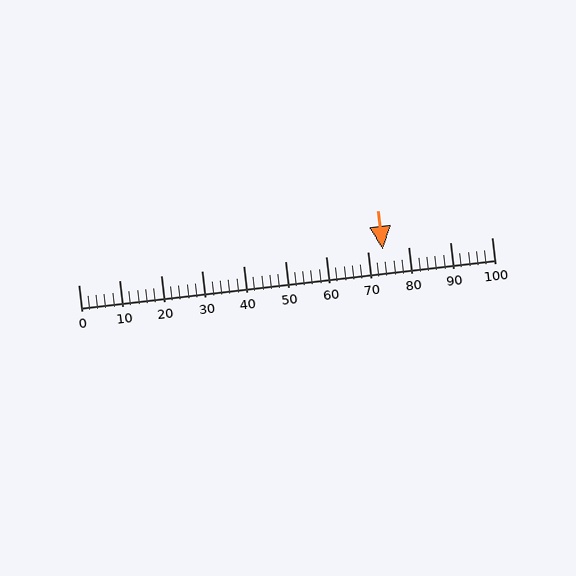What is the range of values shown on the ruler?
The ruler shows values from 0 to 100.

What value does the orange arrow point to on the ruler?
The orange arrow points to approximately 74.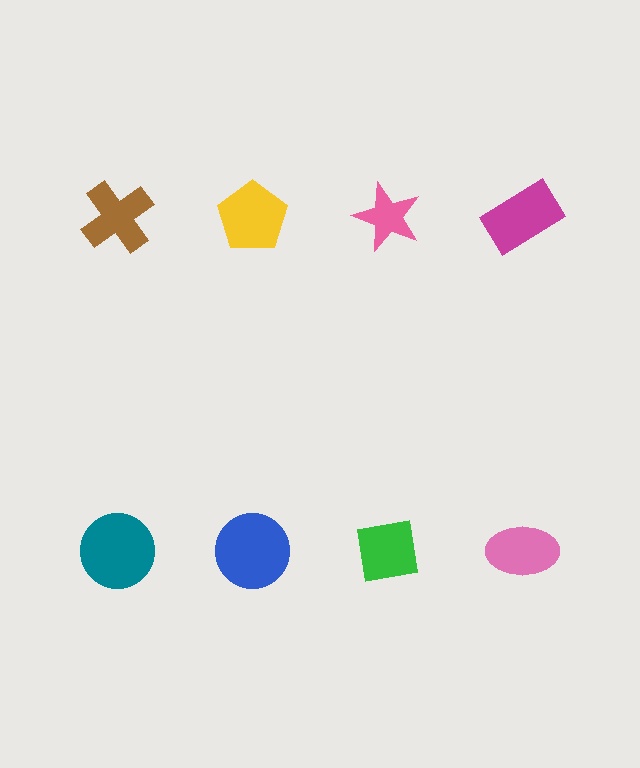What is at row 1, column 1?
A brown cross.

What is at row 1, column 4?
A magenta rectangle.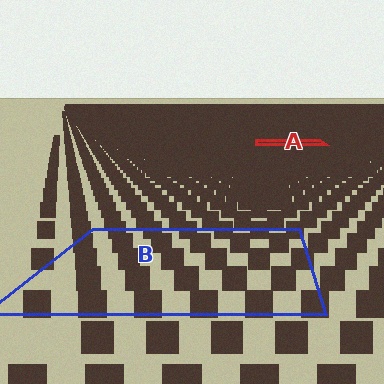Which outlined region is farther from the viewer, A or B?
Region A is farther from the viewer — the texture elements inside it appear smaller and more densely packed.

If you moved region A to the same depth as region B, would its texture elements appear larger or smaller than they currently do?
They would appear larger. At a closer depth, the same texture elements are projected at a bigger on-screen size.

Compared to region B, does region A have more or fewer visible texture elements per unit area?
Region A has more texture elements per unit area — they are packed more densely because it is farther away.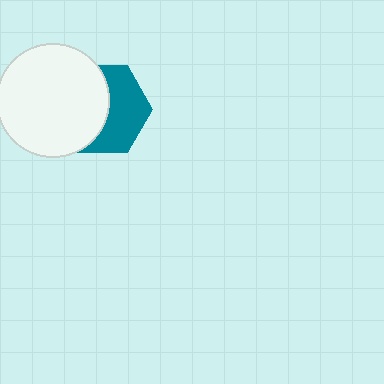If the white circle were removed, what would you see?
You would see the complete teal hexagon.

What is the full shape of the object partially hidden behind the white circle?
The partially hidden object is a teal hexagon.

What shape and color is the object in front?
The object in front is a white circle.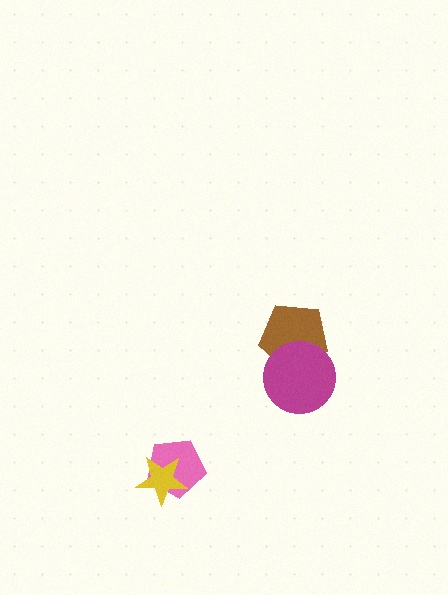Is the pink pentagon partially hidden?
Yes, it is partially covered by another shape.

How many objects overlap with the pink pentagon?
1 object overlaps with the pink pentagon.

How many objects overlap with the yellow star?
1 object overlaps with the yellow star.